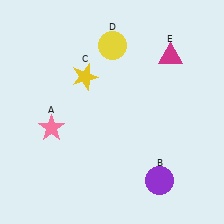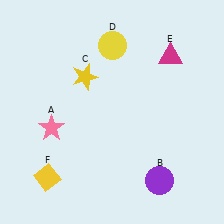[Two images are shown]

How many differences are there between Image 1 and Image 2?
There is 1 difference between the two images.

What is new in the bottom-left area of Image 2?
A yellow diamond (F) was added in the bottom-left area of Image 2.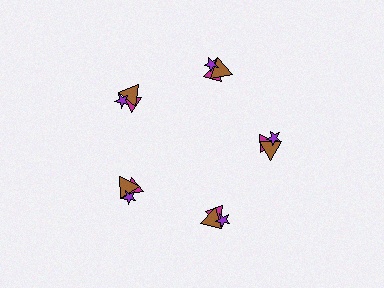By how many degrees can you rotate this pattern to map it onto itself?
The pattern maps onto itself every 72 degrees of rotation.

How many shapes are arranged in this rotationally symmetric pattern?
There are 15 shapes, arranged in 5 groups of 3.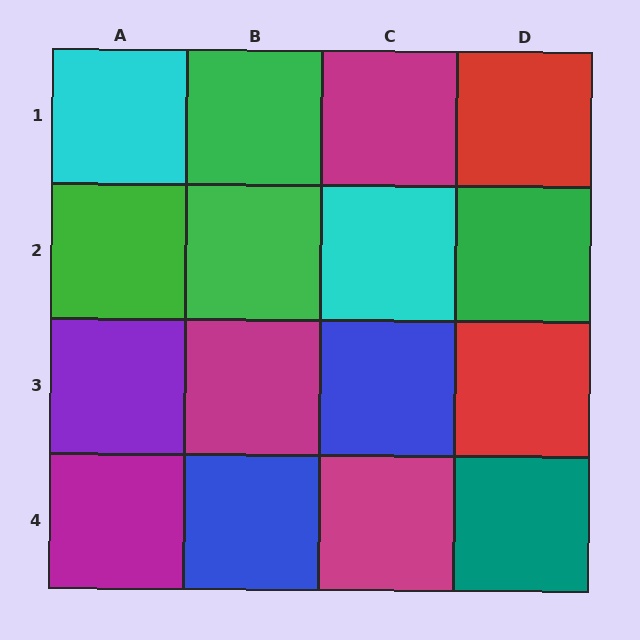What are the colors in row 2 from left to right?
Green, green, cyan, green.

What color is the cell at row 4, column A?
Magenta.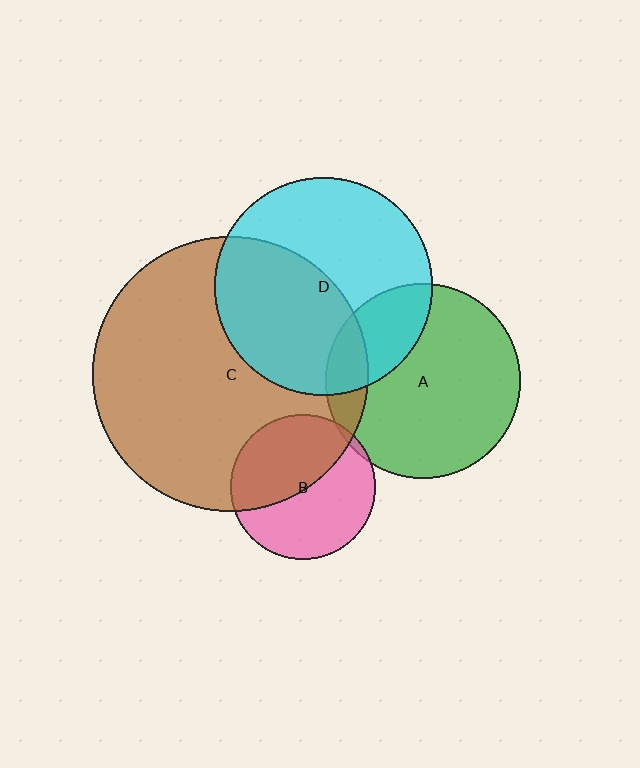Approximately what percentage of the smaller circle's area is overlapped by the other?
Approximately 5%.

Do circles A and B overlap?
Yes.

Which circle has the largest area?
Circle C (brown).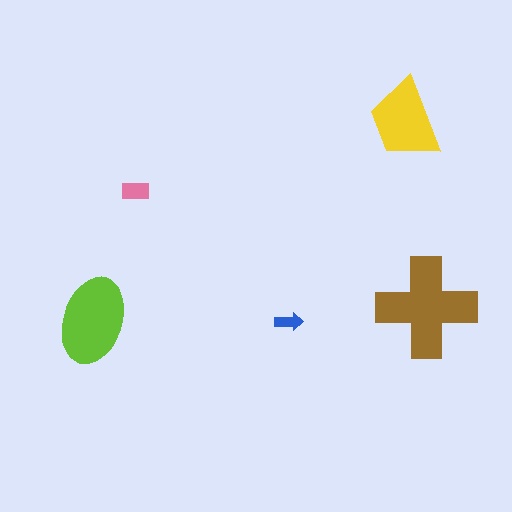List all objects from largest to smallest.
The brown cross, the lime ellipse, the yellow trapezoid, the pink rectangle, the blue arrow.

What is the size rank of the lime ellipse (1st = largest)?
2nd.